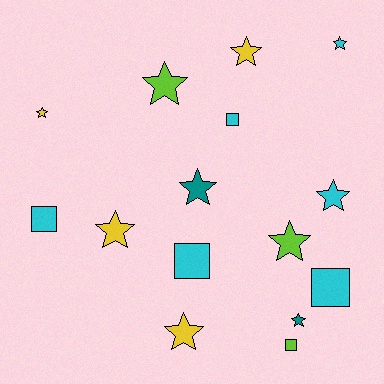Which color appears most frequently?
Cyan, with 6 objects.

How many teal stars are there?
There are 2 teal stars.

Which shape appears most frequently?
Star, with 10 objects.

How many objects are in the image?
There are 15 objects.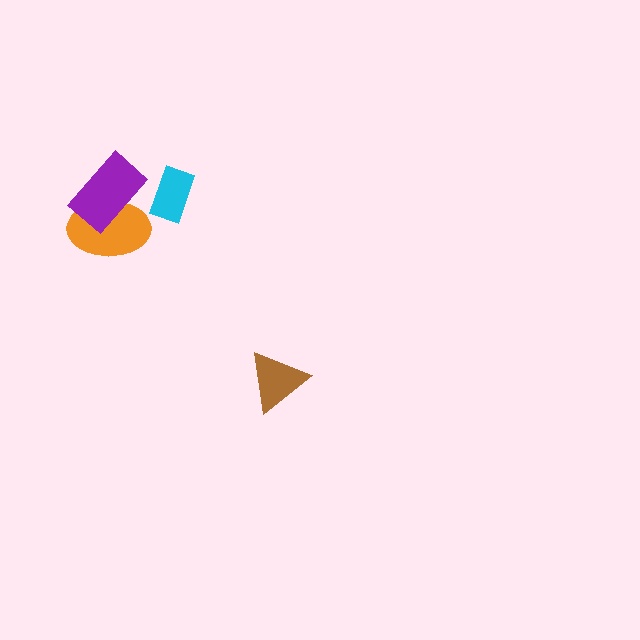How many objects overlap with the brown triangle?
0 objects overlap with the brown triangle.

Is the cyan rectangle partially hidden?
No, no other shape covers it.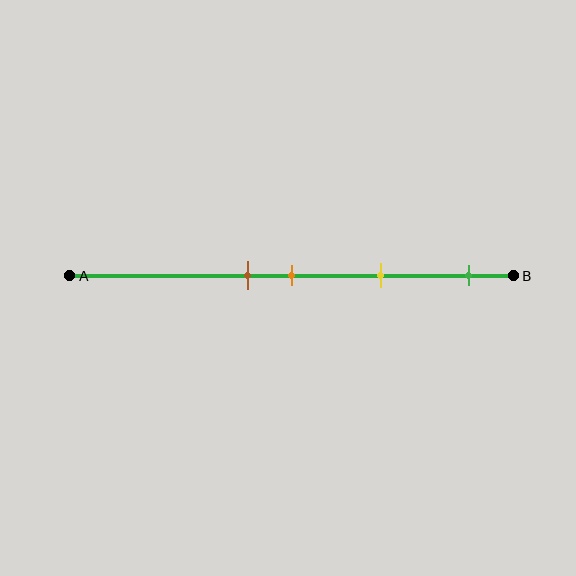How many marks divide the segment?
There are 4 marks dividing the segment.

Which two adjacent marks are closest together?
The brown and orange marks are the closest adjacent pair.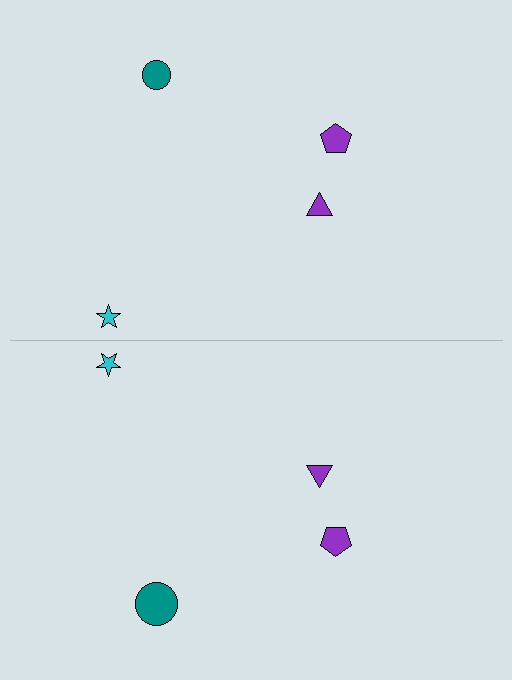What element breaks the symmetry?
The teal circle on the bottom side has a different size than its mirror counterpart.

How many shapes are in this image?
There are 8 shapes in this image.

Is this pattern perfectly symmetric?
No, the pattern is not perfectly symmetric. The teal circle on the bottom side has a different size than its mirror counterpart.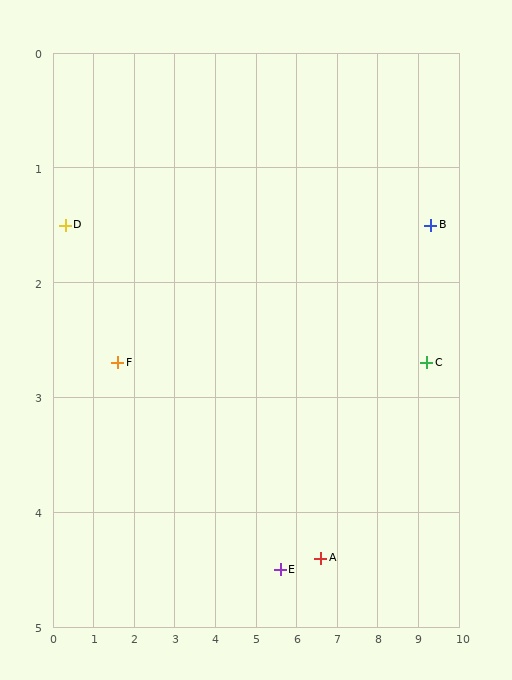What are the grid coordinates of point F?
Point F is at approximately (1.6, 2.7).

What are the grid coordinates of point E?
Point E is at approximately (5.6, 4.5).